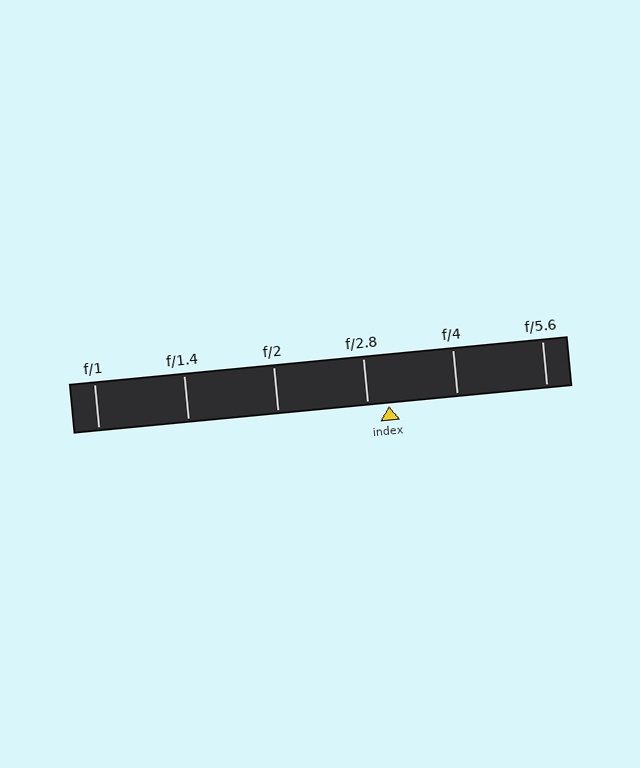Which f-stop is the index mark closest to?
The index mark is closest to f/2.8.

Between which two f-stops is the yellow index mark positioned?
The index mark is between f/2.8 and f/4.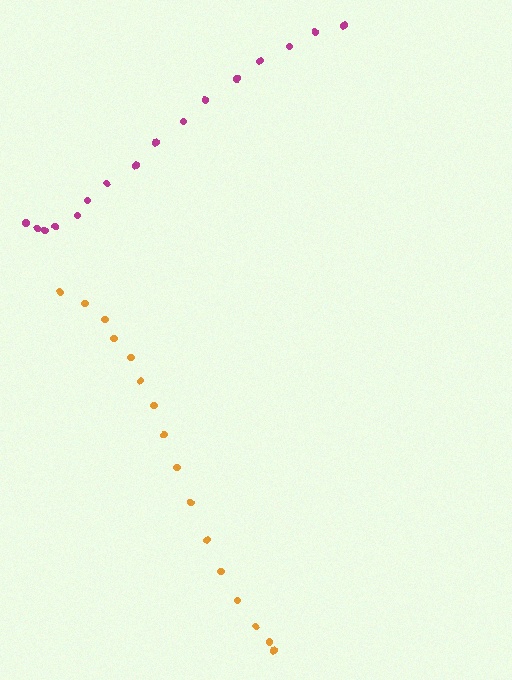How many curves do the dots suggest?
There are 2 distinct paths.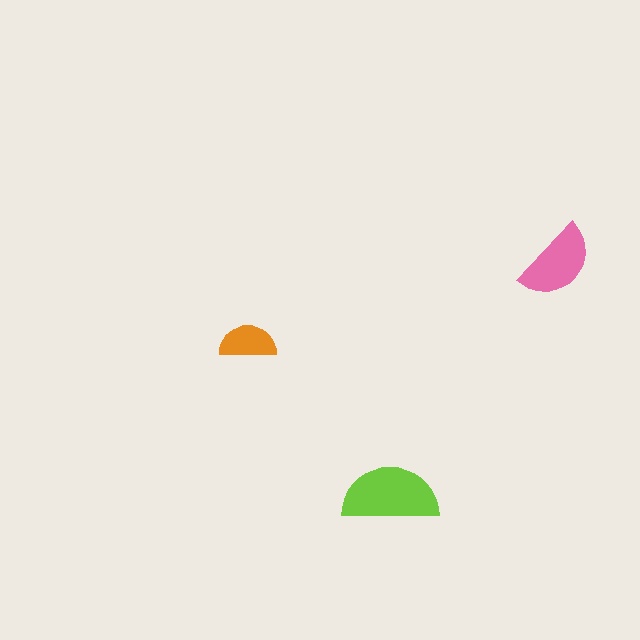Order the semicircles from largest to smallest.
the lime one, the pink one, the orange one.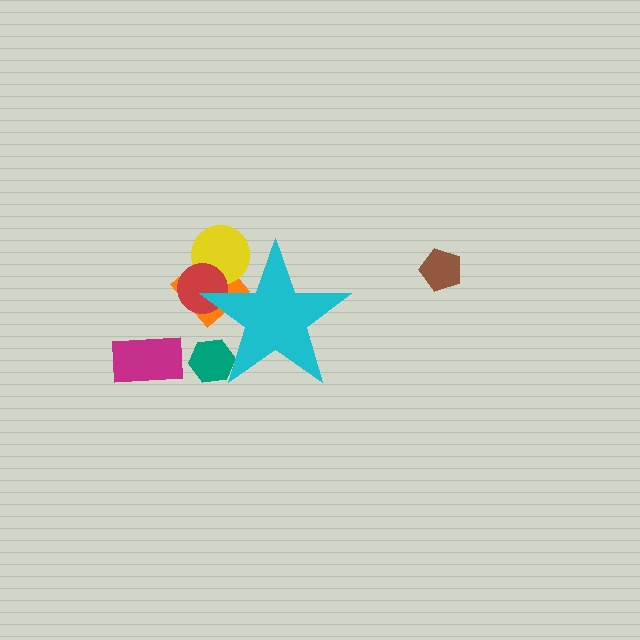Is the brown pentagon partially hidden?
No, the brown pentagon is fully visible.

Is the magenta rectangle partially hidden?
No, the magenta rectangle is fully visible.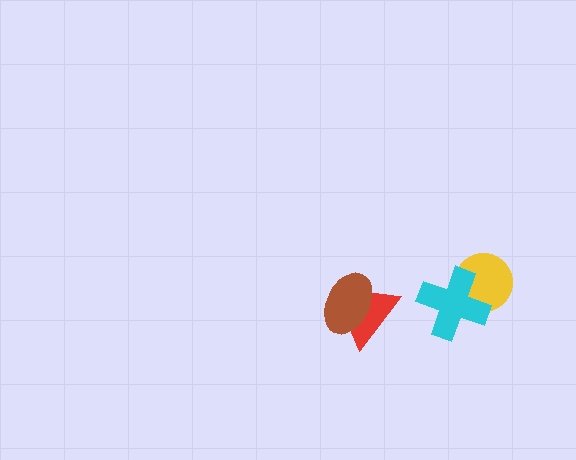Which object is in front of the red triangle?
The brown ellipse is in front of the red triangle.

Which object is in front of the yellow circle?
The cyan cross is in front of the yellow circle.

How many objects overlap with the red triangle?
1 object overlaps with the red triangle.